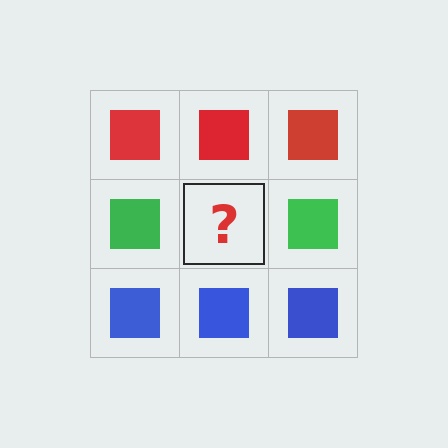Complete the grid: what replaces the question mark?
The question mark should be replaced with a green square.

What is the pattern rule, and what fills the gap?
The rule is that each row has a consistent color. The gap should be filled with a green square.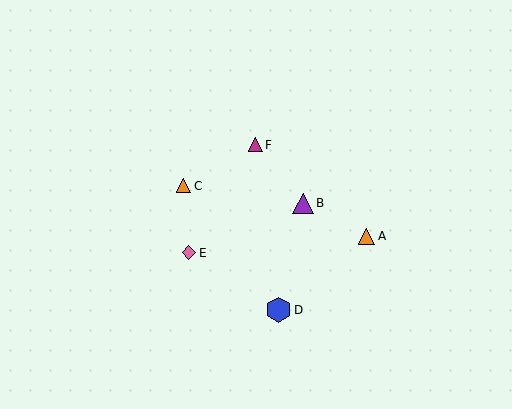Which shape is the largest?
The blue hexagon (labeled D) is the largest.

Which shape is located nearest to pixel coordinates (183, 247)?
The pink diamond (labeled E) at (189, 253) is nearest to that location.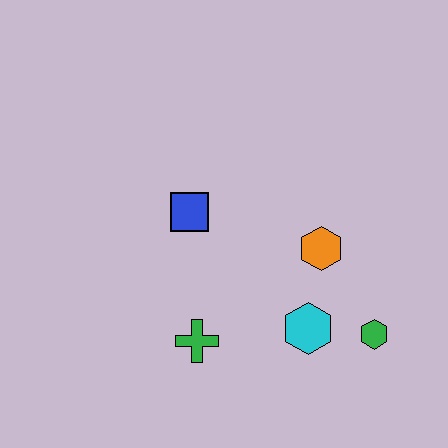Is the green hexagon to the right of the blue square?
Yes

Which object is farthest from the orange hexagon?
The green cross is farthest from the orange hexagon.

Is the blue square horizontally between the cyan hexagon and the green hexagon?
No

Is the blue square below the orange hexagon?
No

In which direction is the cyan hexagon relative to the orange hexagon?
The cyan hexagon is below the orange hexagon.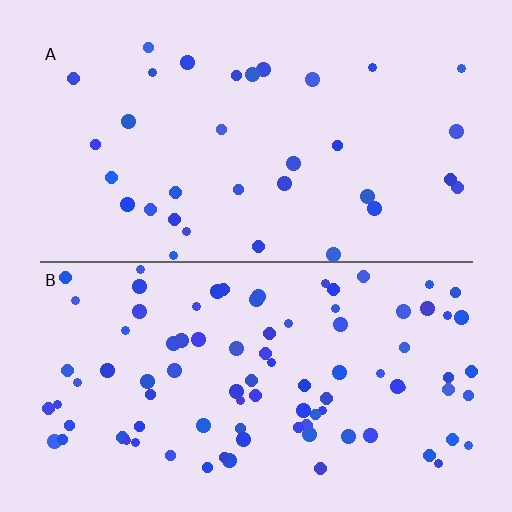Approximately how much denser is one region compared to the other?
Approximately 2.7× — region B over region A.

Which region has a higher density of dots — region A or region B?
B (the bottom).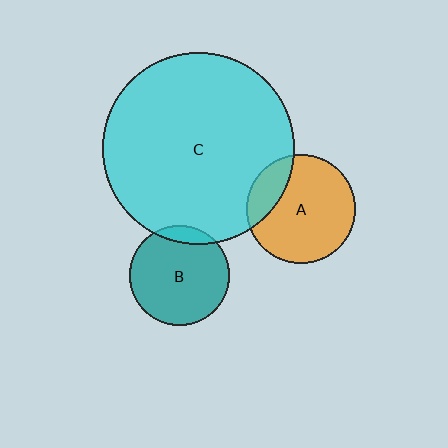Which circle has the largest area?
Circle C (cyan).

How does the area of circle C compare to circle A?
Approximately 3.1 times.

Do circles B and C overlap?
Yes.